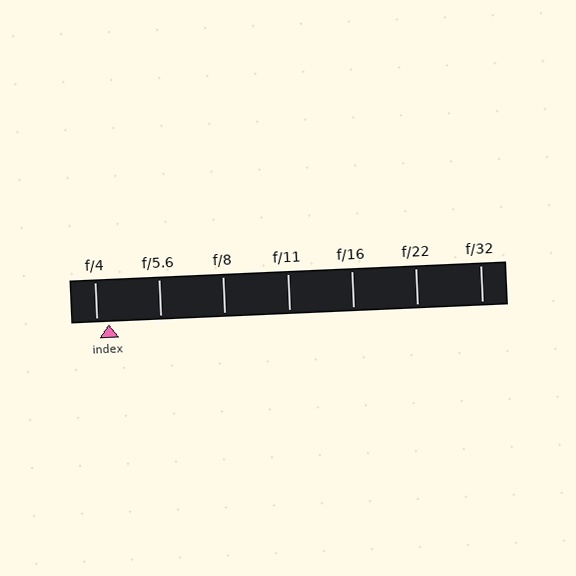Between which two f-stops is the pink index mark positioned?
The index mark is between f/4 and f/5.6.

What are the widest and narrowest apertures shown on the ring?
The widest aperture shown is f/4 and the narrowest is f/32.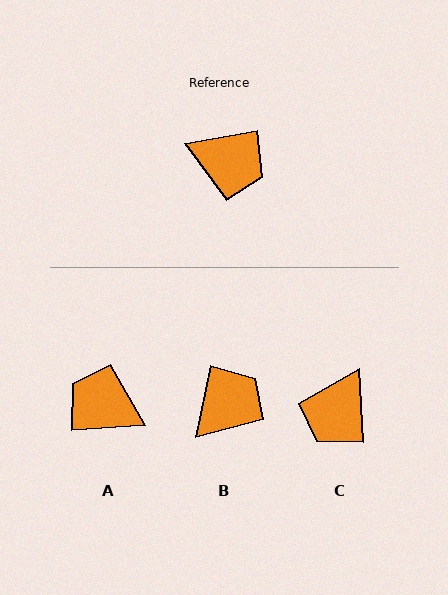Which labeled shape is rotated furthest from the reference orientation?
A, about 174 degrees away.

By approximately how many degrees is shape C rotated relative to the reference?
Approximately 97 degrees clockwise.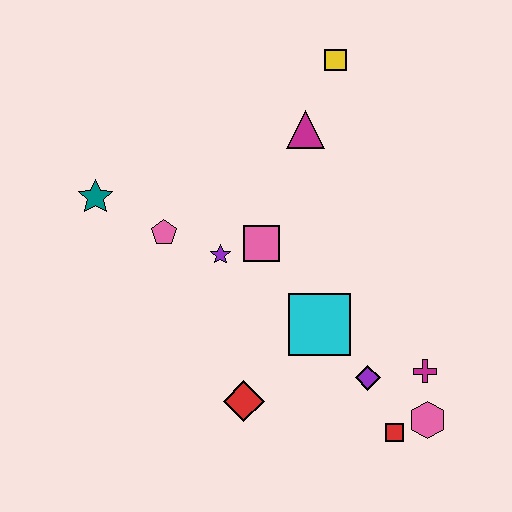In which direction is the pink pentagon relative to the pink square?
The pink pentagon is to the left of the pink square.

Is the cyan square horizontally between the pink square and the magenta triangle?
No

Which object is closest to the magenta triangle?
The yellow square is closest to the magenta triangle.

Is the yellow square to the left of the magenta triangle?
No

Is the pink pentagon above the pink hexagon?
Yes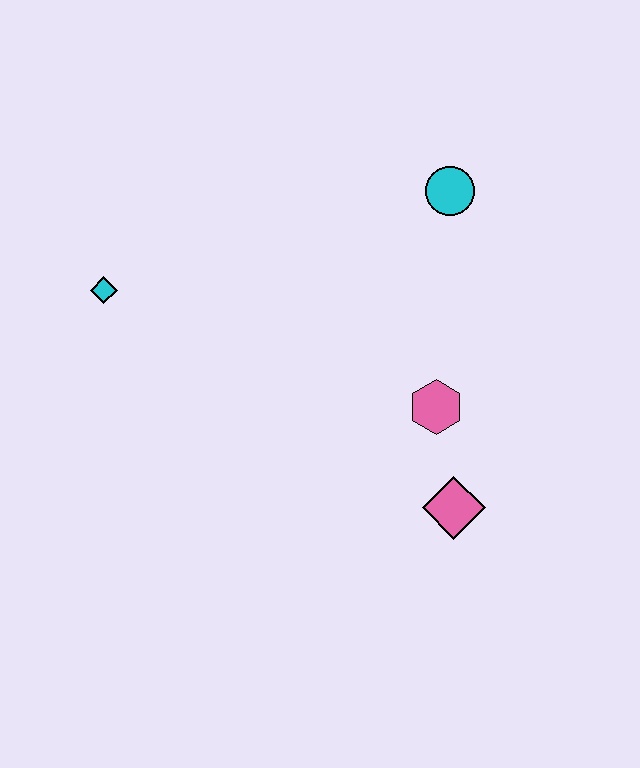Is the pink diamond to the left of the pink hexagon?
No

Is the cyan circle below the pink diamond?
No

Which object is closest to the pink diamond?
The pink hexagon is closest to the pink diamond.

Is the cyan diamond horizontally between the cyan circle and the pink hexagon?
No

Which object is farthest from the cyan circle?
The cyan diamond is farthest from the cyan circle.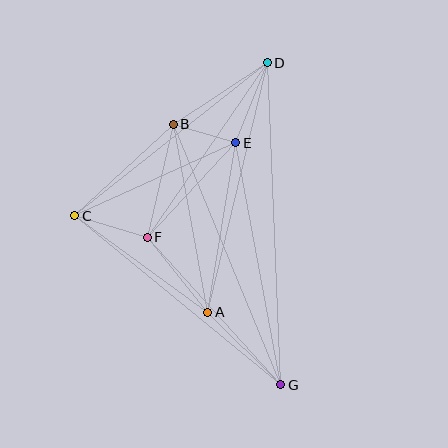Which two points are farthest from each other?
Points D and G are farthest from each other.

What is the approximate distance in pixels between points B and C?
The distance between B and C is approximately 134 pixels.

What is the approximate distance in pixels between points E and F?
The distance between E and F is approximately 129 pixels.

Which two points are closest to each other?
Points B and E are closest to each other.